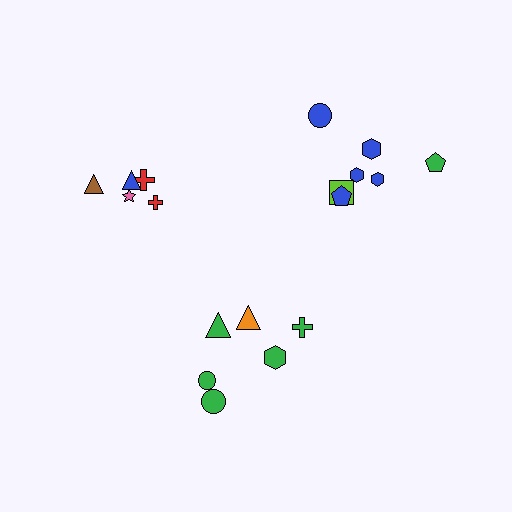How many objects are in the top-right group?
There are 7 objects.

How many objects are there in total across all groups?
There are 18 objects.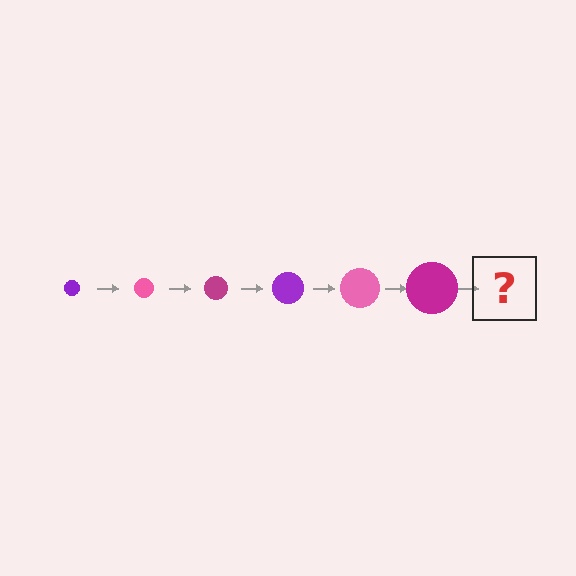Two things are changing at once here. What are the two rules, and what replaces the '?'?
The two rules are that the circle grows larger each step and the color cycles through purple, pink, and magenta. The '?' should be a purple circle, larger than the previous one.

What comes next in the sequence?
The next element should be a purple circle, larger than the previous one.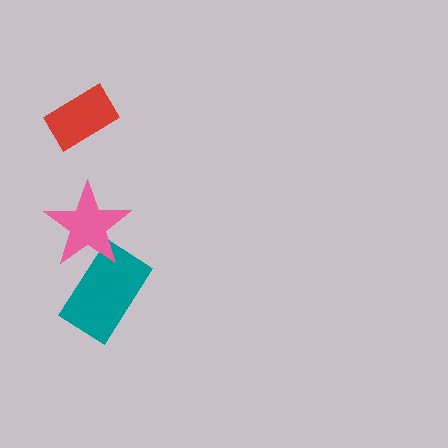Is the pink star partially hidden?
No, no other shape covers it.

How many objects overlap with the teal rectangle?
1 object overlaps with the teal rectangle.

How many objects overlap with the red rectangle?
0 objects overlap with the red rectangle.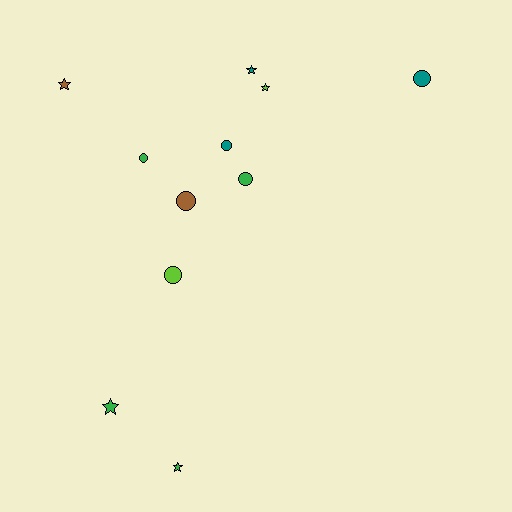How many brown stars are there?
There is 1 brown star.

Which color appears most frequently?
Green, with 4 objects.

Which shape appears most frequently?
Circle, with 6 objects.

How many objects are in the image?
There are 11 objects.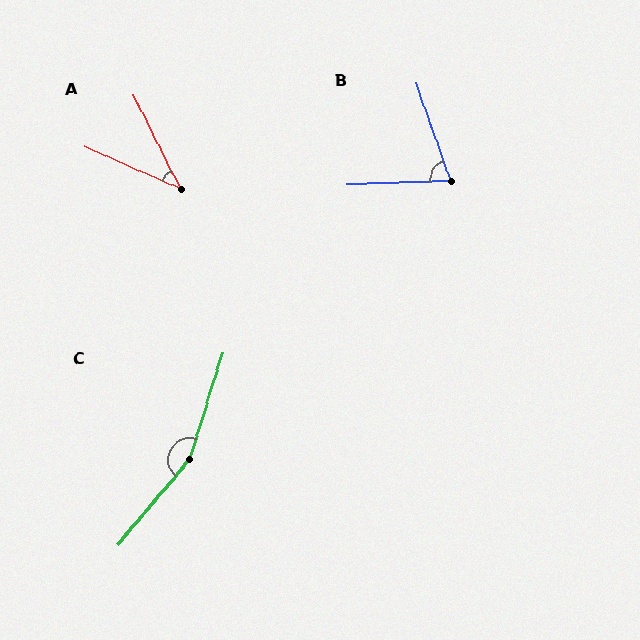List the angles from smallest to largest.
A (40°), B (73°), C (158°).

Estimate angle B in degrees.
Approximately 73 degrees.